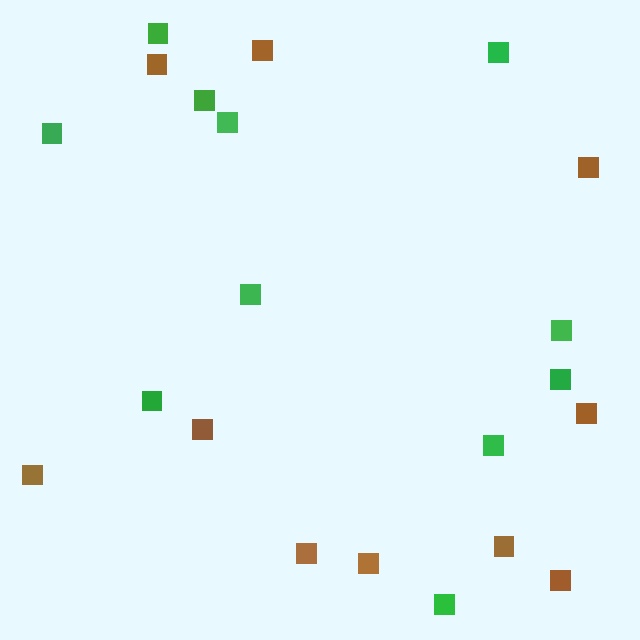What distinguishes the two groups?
There are 2 groups: one group of brown squares (10) and one group of green squares (11).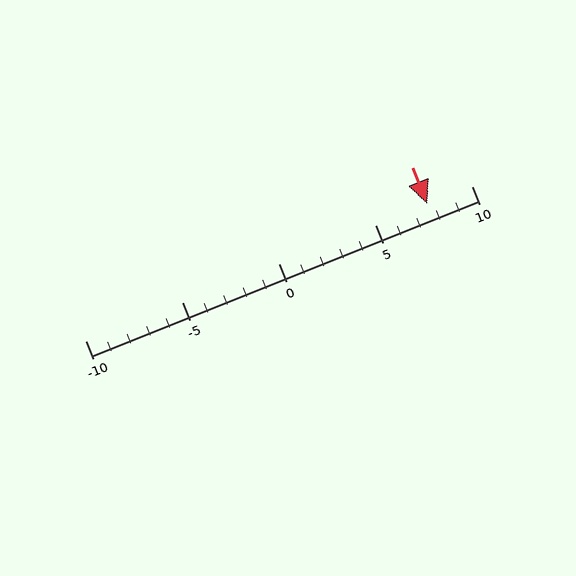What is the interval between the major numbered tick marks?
The major tick marks are spaced 5 units apart.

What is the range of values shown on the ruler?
The ruler shows values from -10 to 10.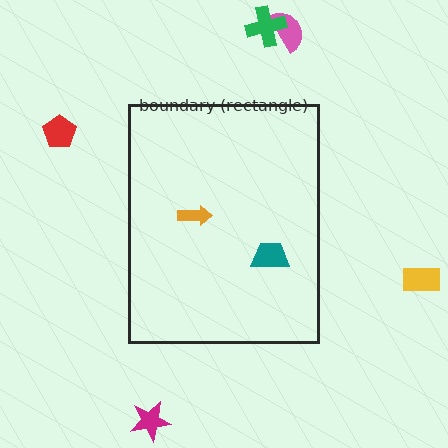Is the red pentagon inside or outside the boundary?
Outside.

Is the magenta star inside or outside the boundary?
Outside.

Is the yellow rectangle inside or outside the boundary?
Outside.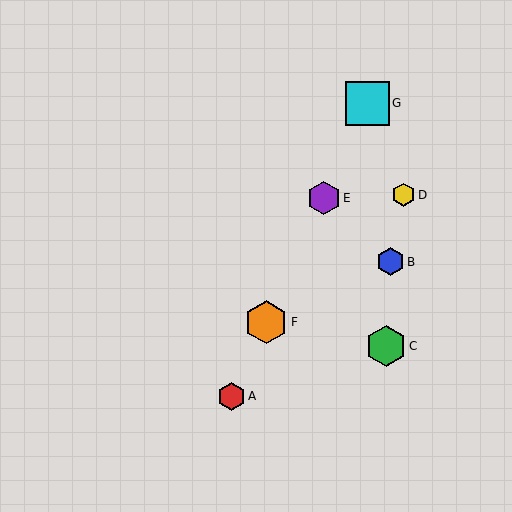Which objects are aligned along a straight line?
Objects A, E, F, G are aligned along a straight line.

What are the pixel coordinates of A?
Object A is at (232, 396).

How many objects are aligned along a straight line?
4 objects (A, E, F, G) are aligned along a straight line.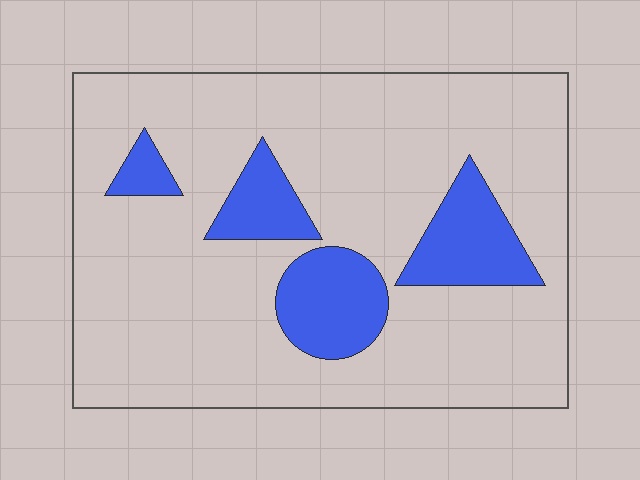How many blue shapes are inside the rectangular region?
4.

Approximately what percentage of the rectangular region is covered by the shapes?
Approximately 20%.